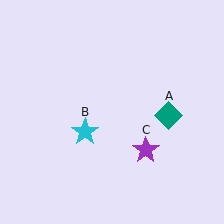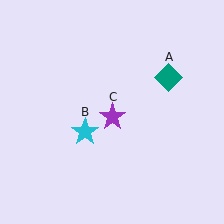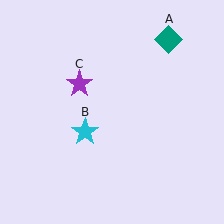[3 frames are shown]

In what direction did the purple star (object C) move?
The purple star (object C) moved up and to the left.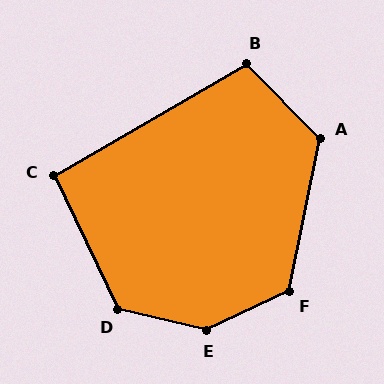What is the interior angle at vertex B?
Approximately 105 degrees (obtuse).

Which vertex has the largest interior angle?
E, at approximately 142 degrees.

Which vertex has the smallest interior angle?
C, at approximately 95 degrees.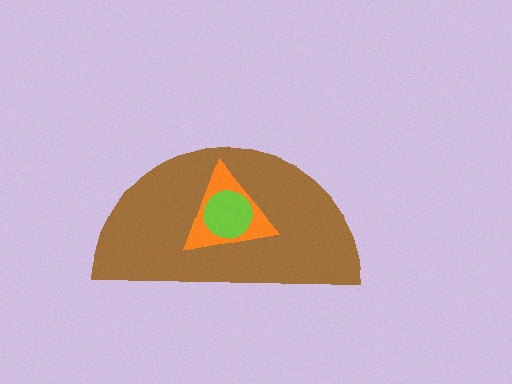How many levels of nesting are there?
3.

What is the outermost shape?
The brown semicircle.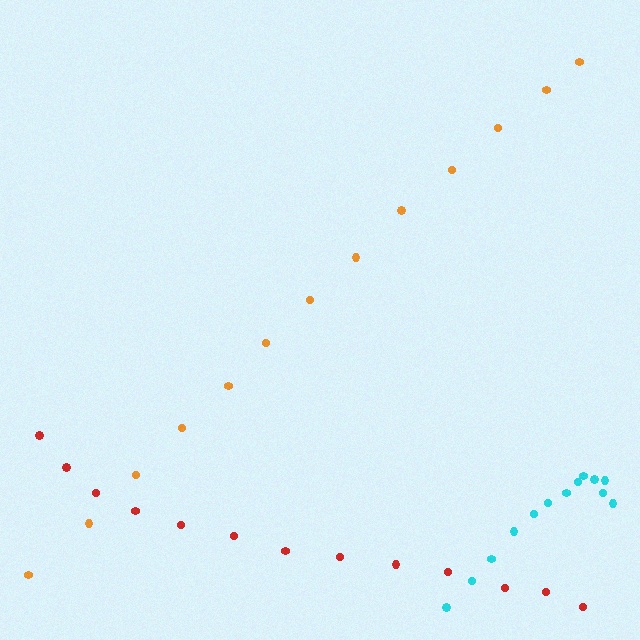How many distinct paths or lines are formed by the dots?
There are 3 distinct paths.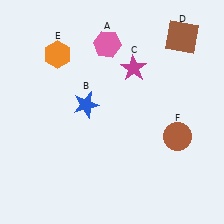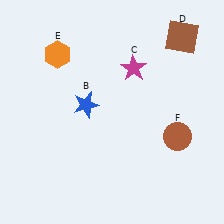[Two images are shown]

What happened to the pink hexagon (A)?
The pink hexagon (A) was removed in Image 2. It was in the top-left area of Image 1.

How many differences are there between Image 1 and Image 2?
There is 1 difference between the two images.